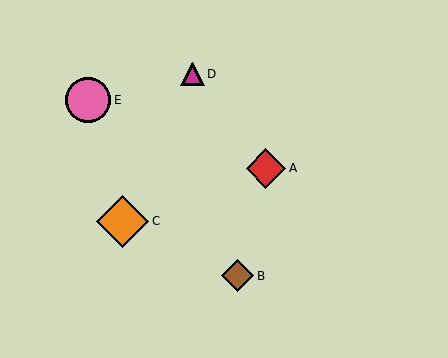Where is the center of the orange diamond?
The center of the orange diamond is at (122, 221).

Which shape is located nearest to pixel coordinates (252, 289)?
The brown diamond (labeled B) at (238, 276) is nearest to that location.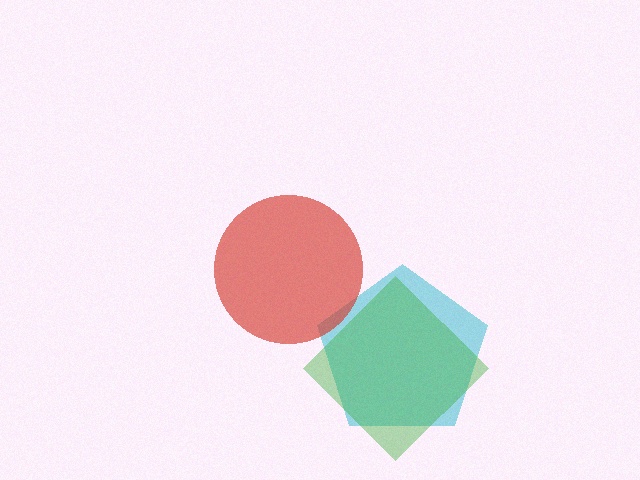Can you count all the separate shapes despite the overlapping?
Yes, there are 3 separate shapes.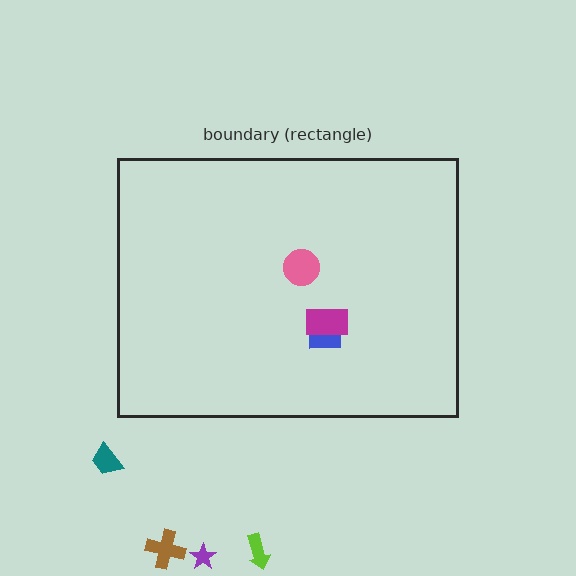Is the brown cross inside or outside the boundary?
Outside.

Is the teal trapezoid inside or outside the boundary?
Outside.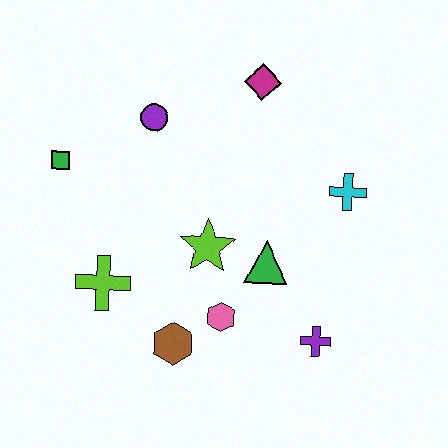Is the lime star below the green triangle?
No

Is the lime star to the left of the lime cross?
No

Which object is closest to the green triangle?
The lime star is closest to the green triangle.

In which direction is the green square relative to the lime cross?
The green square is above the lime cross.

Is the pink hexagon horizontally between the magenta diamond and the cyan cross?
No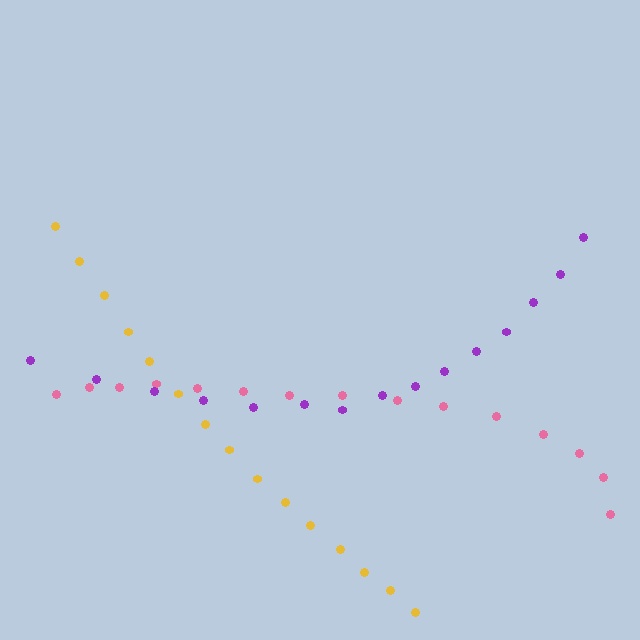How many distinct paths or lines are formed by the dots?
There are 3 distinct paths.